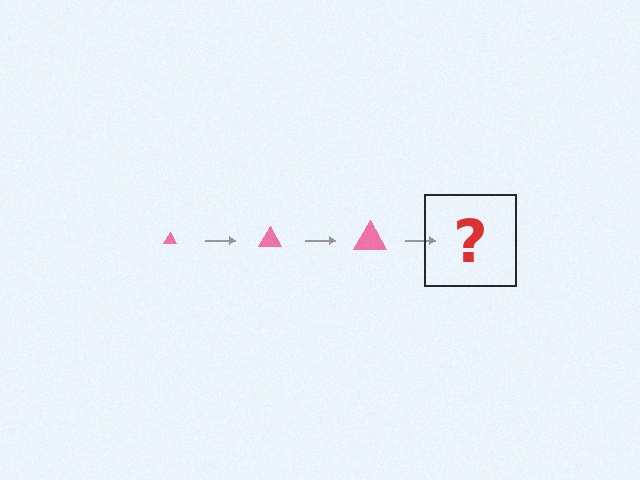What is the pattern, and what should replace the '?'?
The pattern is that the triangle gets progressively larger each step. The '?' should be a pink triangle, larger than the previous one.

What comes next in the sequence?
The next element should be a pink triangle, larger than the previous one.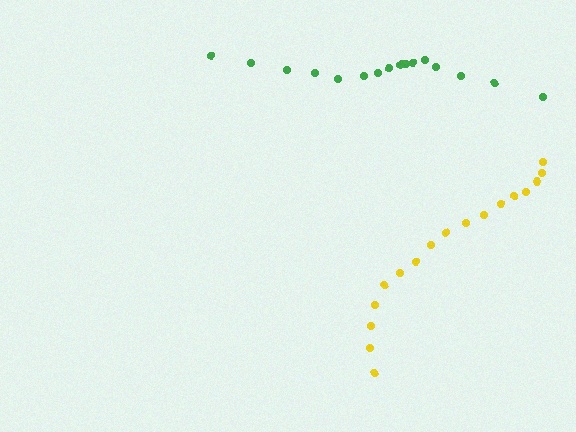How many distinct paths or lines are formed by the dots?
There are 2 distinct paths.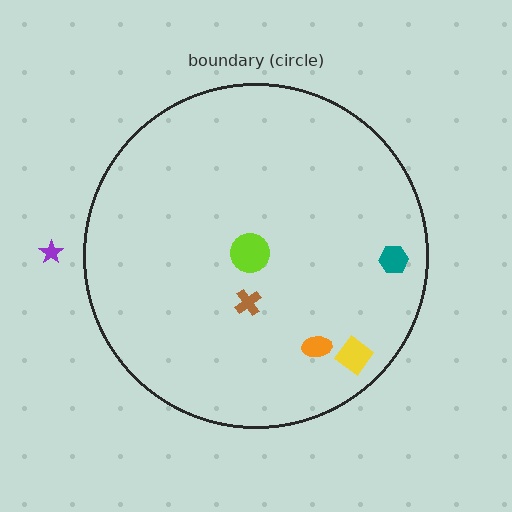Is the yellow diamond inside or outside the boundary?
Inside.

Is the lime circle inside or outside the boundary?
Inside.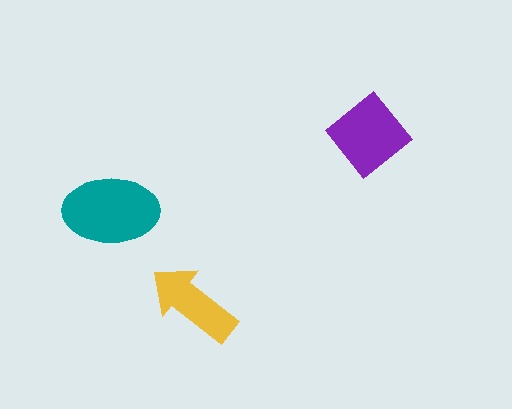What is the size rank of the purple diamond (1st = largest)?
2nd.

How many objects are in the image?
There are 3 objects in the image.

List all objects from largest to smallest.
The teal ellipse, the purple diamond, the yellow arrow.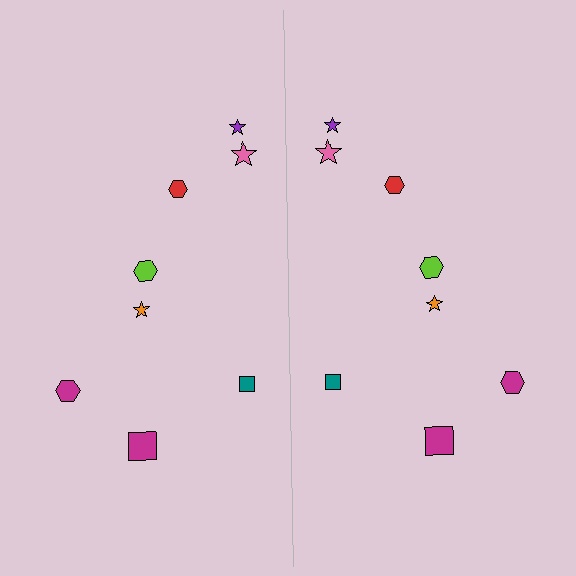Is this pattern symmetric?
Yes, this pattern has bilateral (reflection) symmetry.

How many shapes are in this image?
There are 16 shapes in this image.